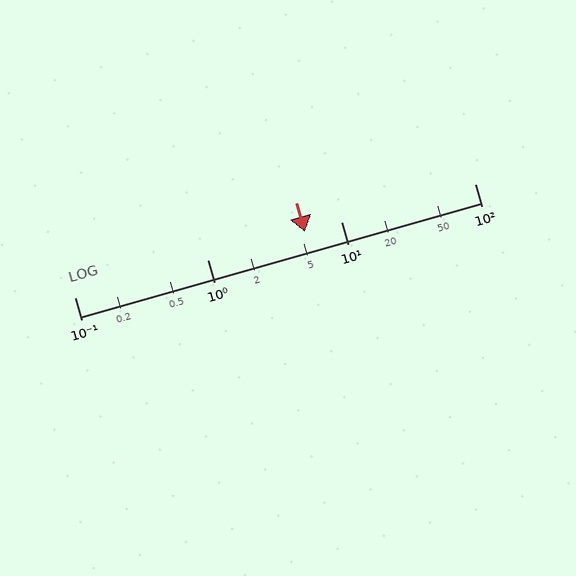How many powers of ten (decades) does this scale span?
The scale spans 3 decades, from 0.1 to 100.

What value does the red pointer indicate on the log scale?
The pointer indicates approximately 5.3.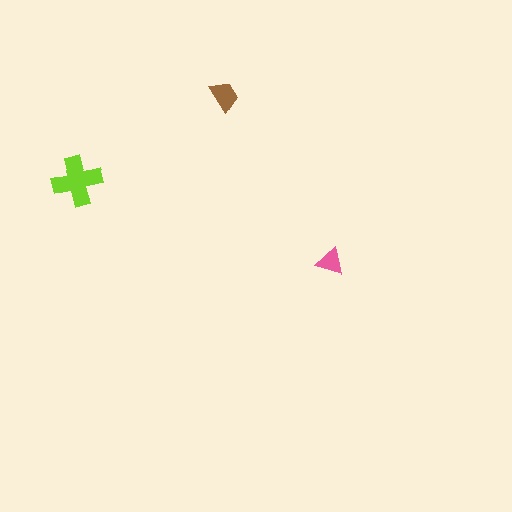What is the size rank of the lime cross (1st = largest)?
1st.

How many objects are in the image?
There are 3 objects in the image.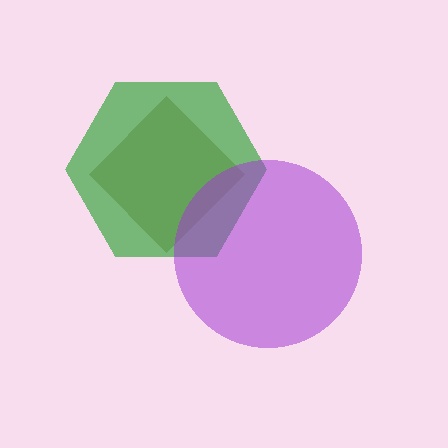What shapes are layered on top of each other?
The layered shapes are: a brown diamond, a green hexagon, a purple circle.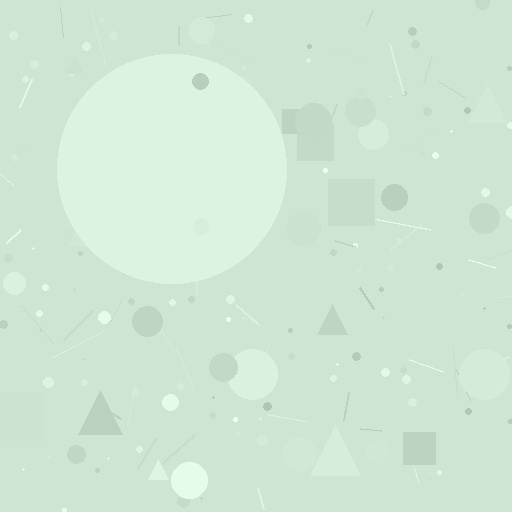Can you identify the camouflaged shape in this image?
The camouflaged shape is a circle.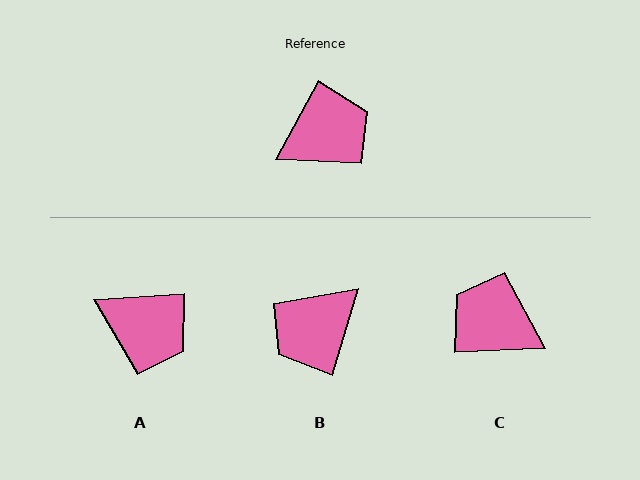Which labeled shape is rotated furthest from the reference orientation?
B, about 168 degrees away.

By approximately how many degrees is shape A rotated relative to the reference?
Approximately 58 degrees clockwise.